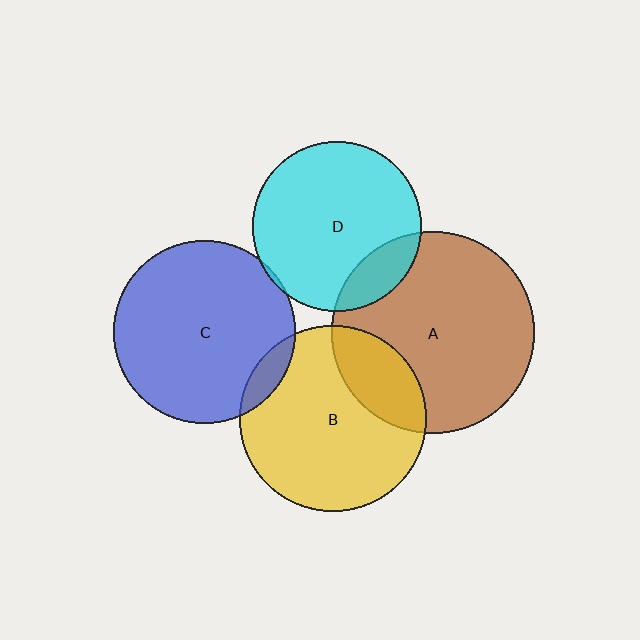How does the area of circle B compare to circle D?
Approximately 1.2 times.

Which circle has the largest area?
Circle A (brown).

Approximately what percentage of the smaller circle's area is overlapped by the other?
Approximately 5%.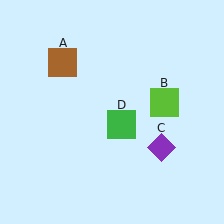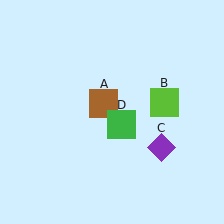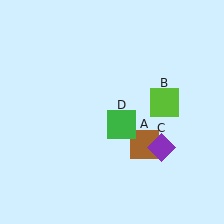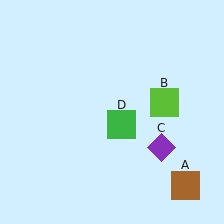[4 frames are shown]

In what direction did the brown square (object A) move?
The brown square (object A) moved down and to the right.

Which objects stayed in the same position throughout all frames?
Lime square (object B) and purple diamond (object C) and green square (object D) remained stationary.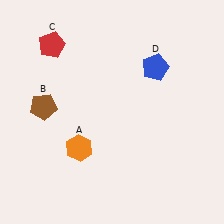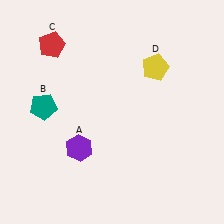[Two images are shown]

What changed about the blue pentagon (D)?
In Image 1, D is blue. In Image 2, it changed to yellow.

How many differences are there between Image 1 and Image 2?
There are 3 differences between the two images.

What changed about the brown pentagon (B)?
In Image 1, B is brown. In Image 2, it changed to teal.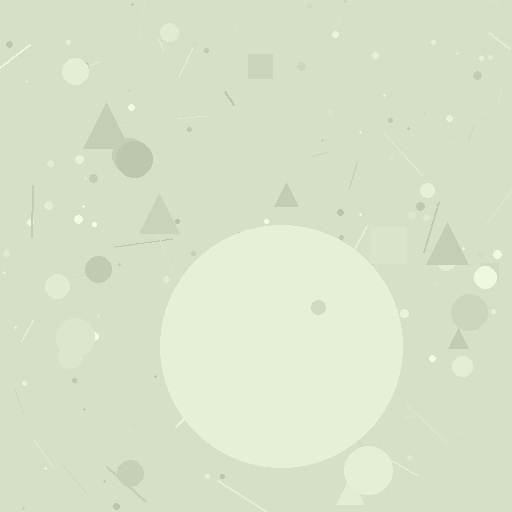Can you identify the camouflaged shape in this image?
The camouflaged shape is a circle.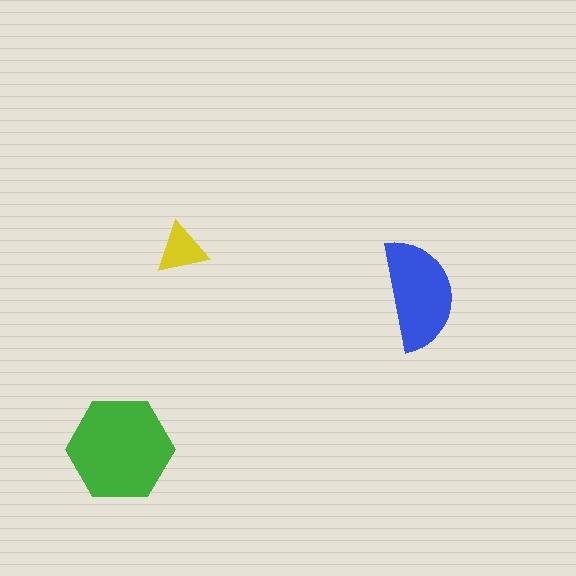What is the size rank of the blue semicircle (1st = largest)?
2nd.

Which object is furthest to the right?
The blue semicircle is rightmost.